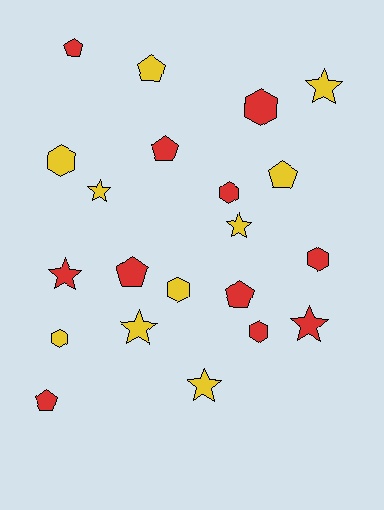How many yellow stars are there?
There are 5 yellow stars.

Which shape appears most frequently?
Hexagon, with 7 objects.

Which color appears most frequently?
Red, with 11 objects.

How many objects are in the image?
There are 21 objects.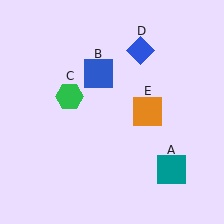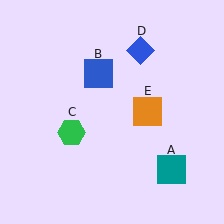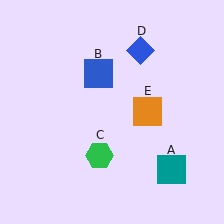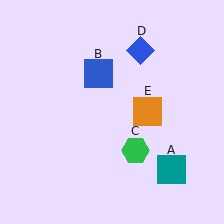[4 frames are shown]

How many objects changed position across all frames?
1 object changed position: green hexagon (object C).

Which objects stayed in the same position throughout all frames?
Teal square (object A) and blue square (object B) and blue diamond (object D) and orange square (object E) remained stationary.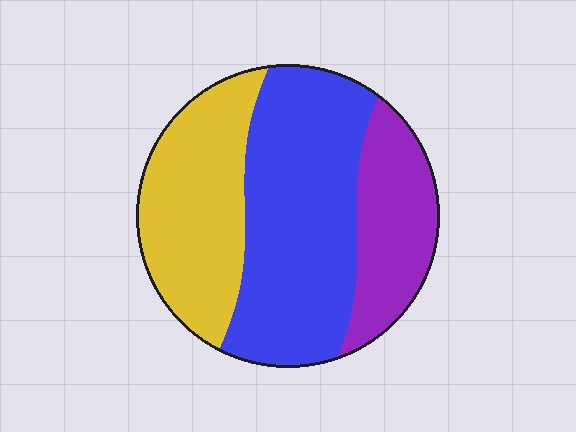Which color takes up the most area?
Blue, at roughly 45%.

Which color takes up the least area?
Purple, at roughly 20%.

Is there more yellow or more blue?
Blue.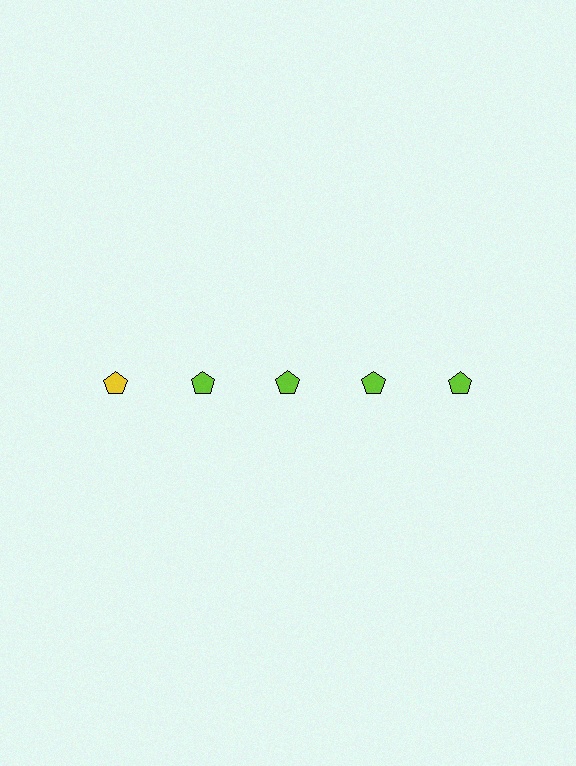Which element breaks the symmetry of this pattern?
The yellow pentagon in the top row, leftmost column breaks the symmetry. All other shapes are lime pentagons.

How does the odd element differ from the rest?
It has a different color: yellow instead of lime.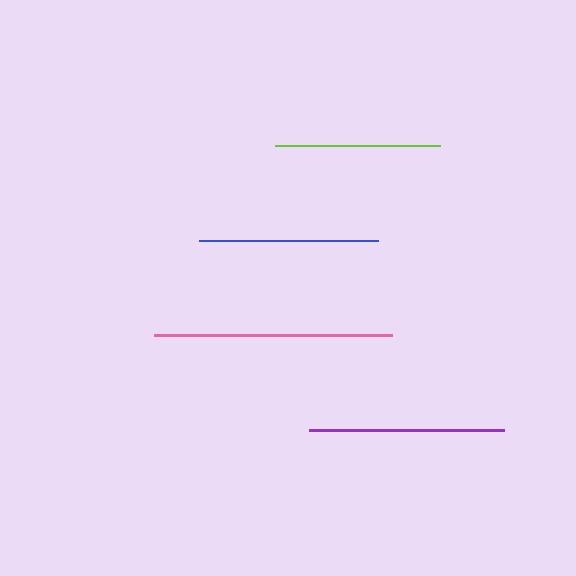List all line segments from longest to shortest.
From longest to shortest: pink, purple, blue, lime.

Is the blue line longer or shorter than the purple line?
The purple line is longer than the blue line.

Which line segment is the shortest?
The lime line is the shortest at approximately 166 pixels.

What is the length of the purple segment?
The purple segment is approximately 195 pixels long.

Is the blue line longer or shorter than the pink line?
The pink line is longer than the blue line.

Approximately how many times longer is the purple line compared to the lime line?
The purple line is approximately 1.2 times the length of the lime line.